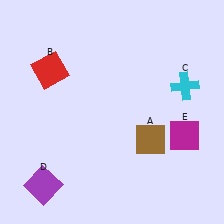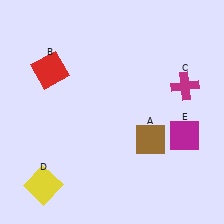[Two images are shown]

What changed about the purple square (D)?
In Image 1, D is purple. In Image 2, it changed to yellow.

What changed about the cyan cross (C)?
In Image 1, C is cyan. In Image 2, it changed to magenta.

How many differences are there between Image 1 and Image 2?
There are 2 differences between the two images.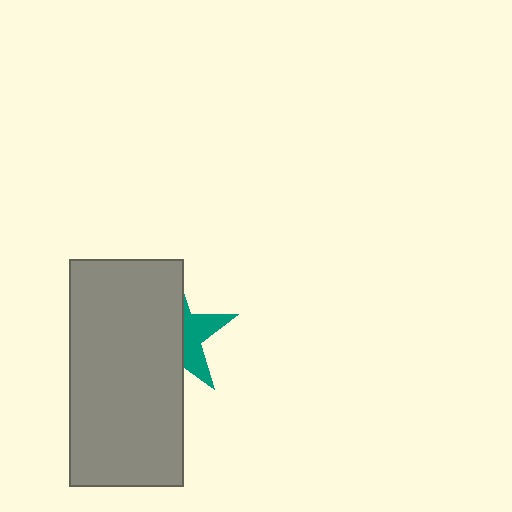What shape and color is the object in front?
The object in front is a gray rectangle.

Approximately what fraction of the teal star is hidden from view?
Roughly 63% of the teal star is hidden behind the gray rectangle.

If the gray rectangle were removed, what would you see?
You would see the complete teal star.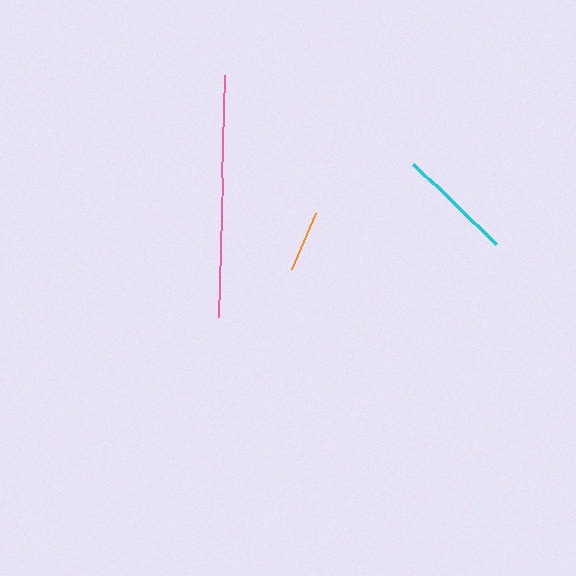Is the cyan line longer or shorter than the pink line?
The pink line is longer than the cyan line.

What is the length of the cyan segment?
The cyan segment is approximately 115 pixels long.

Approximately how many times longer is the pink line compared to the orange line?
The pink line is approximately 4.0 times the length of the orange line.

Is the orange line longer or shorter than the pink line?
The pink line is longer than the orange line.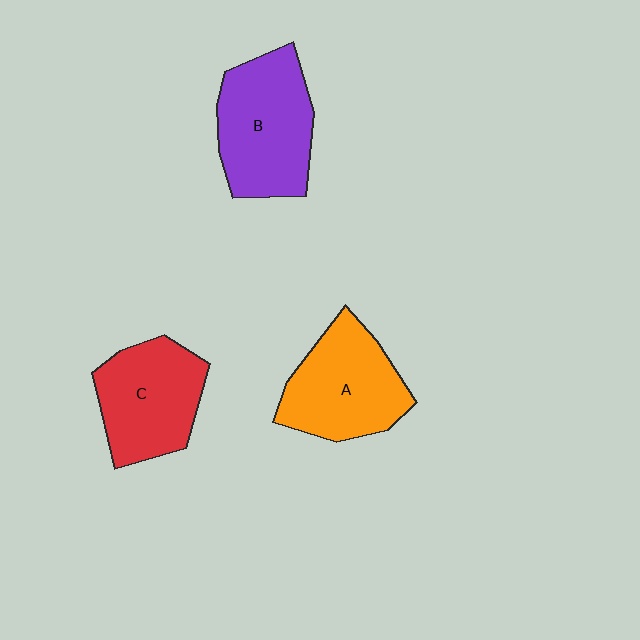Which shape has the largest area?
Shape B (purple).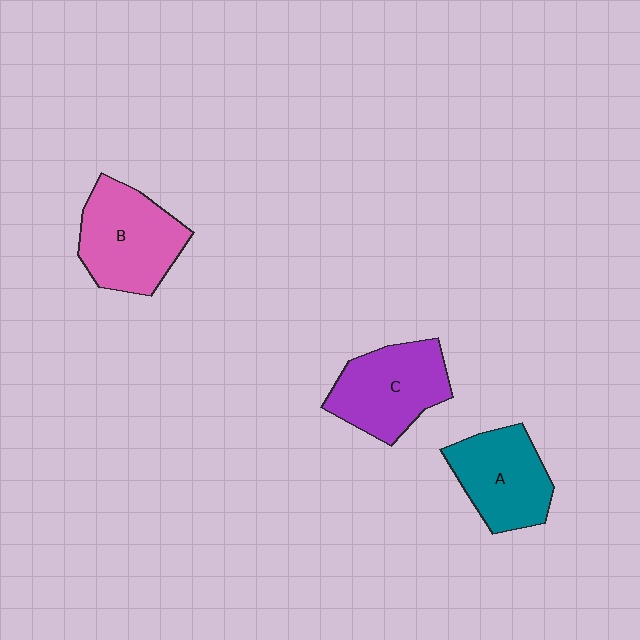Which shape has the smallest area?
Shape A (teal).